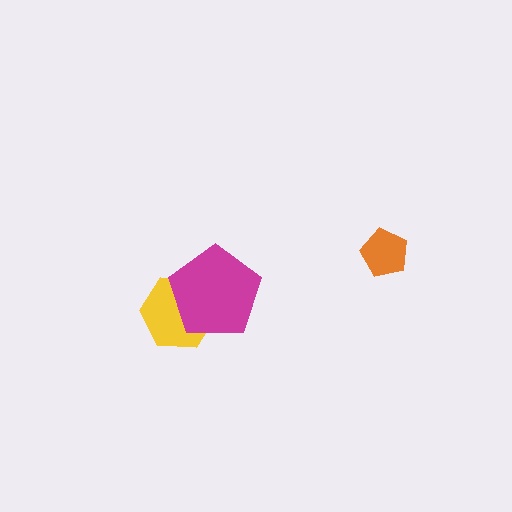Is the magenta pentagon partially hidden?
No, no other shape covers it.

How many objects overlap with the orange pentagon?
0 objects overlap with the orange pentagon.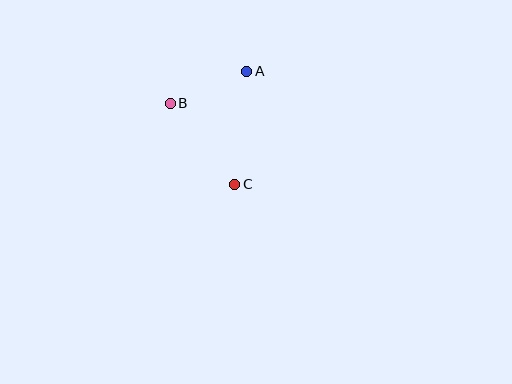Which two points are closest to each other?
Points A and B are closest to each other.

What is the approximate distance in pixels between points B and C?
The distance between B and C is approximately 103 pixels.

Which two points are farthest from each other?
Points A and C are farthest from each other.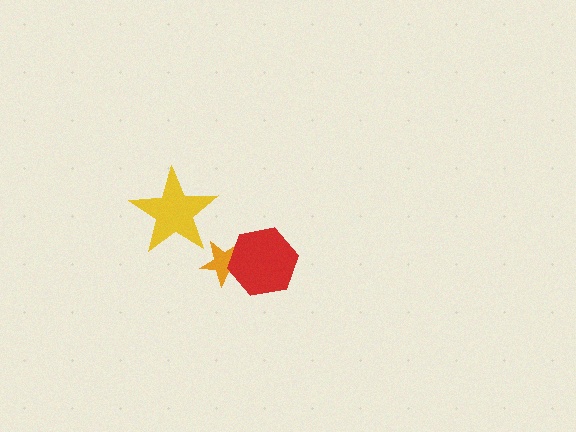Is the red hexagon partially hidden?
No, no other shape covers it.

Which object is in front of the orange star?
The red hexagon is in front of the orange star.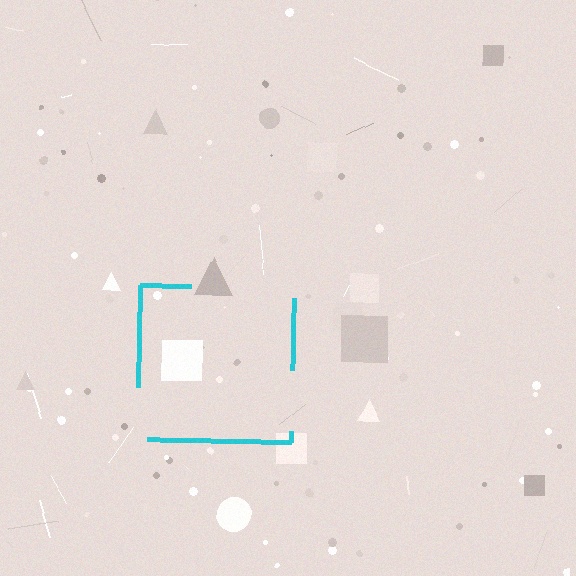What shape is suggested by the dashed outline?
The dashed outline suggests a square.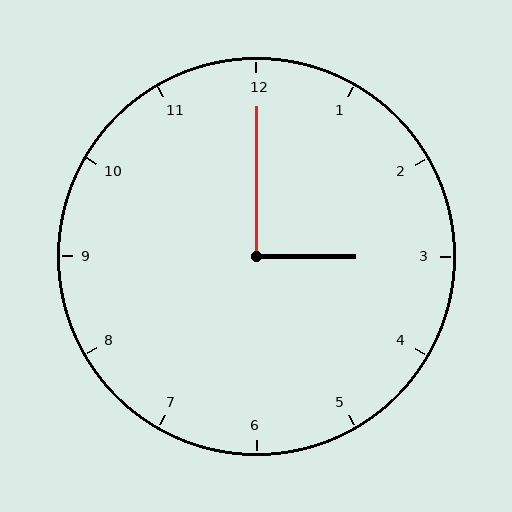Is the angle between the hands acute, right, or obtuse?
It is right.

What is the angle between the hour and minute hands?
Approximately 90 degrees.